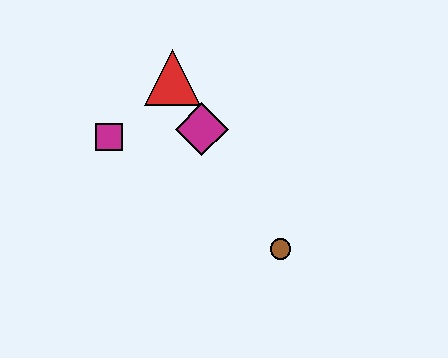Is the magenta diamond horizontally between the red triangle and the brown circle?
Yes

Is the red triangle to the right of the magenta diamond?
No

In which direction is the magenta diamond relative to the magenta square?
The magenta diamond is to the right of the magenta square.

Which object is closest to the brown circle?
The magenta diamond is closest to the brown circle.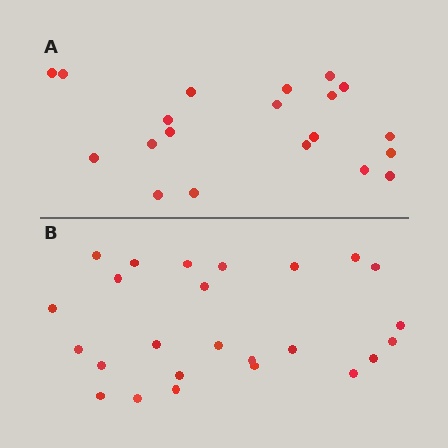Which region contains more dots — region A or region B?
Region B (the bottom region) has more dots.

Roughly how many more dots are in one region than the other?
Region B has about 5 more dots than region A.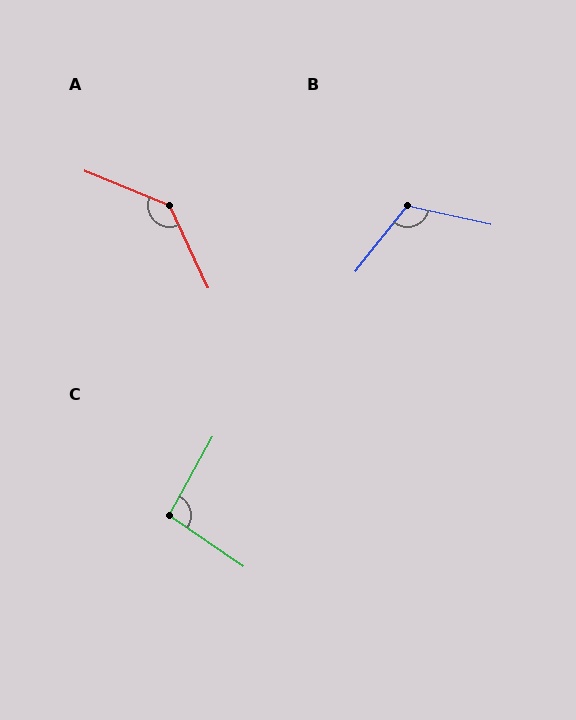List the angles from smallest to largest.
C (95°), B (116°), A (137°).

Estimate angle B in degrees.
Approximately 116 degrees.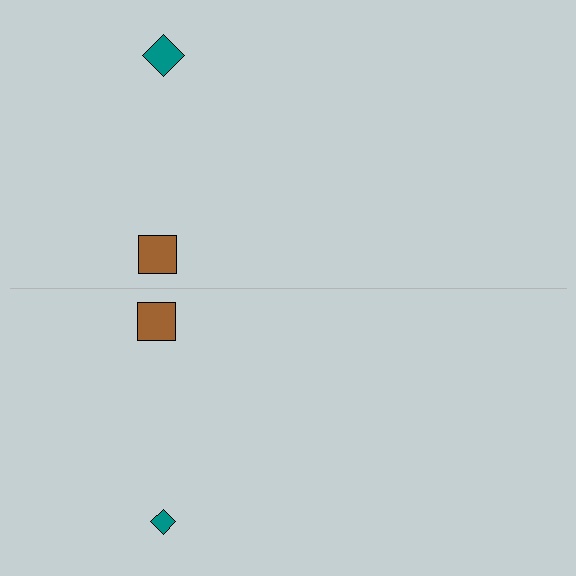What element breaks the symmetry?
The teal diamond on the bottom side has a different size than its mirror counterpart.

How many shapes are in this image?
There are 4 shapes in this image.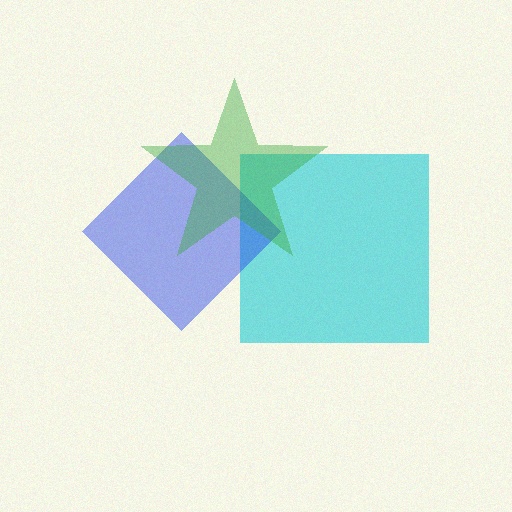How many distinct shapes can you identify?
There are 3 distinct shapes: a cyan square, a blue diamond, a green star.